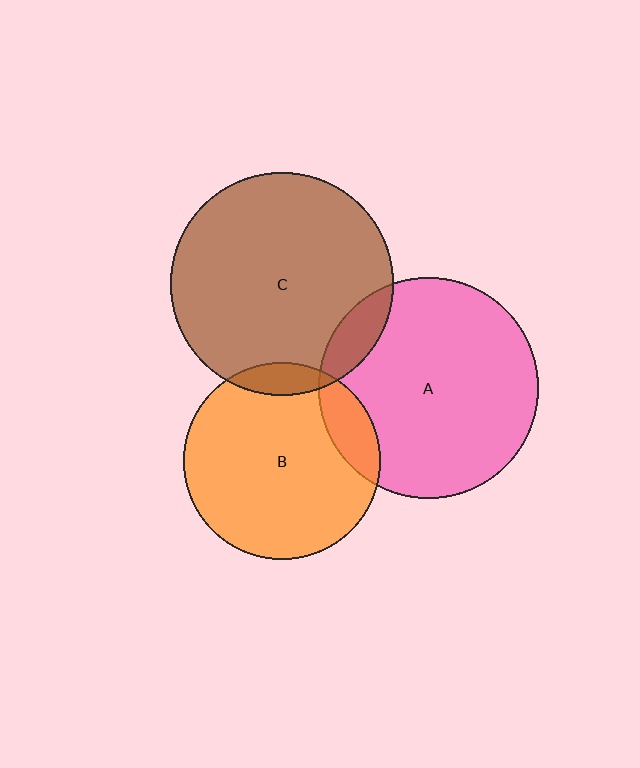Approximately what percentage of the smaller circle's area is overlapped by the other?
Approximately 10%.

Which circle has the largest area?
Circle C (brown).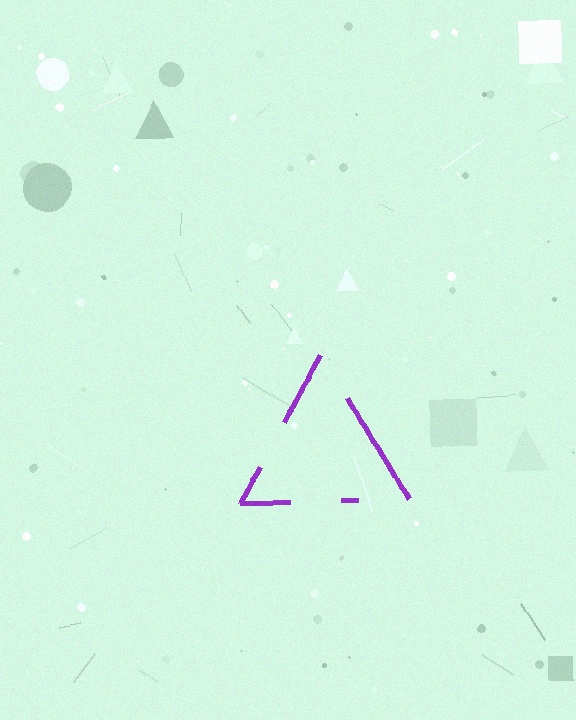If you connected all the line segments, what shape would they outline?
They would outline a triangle.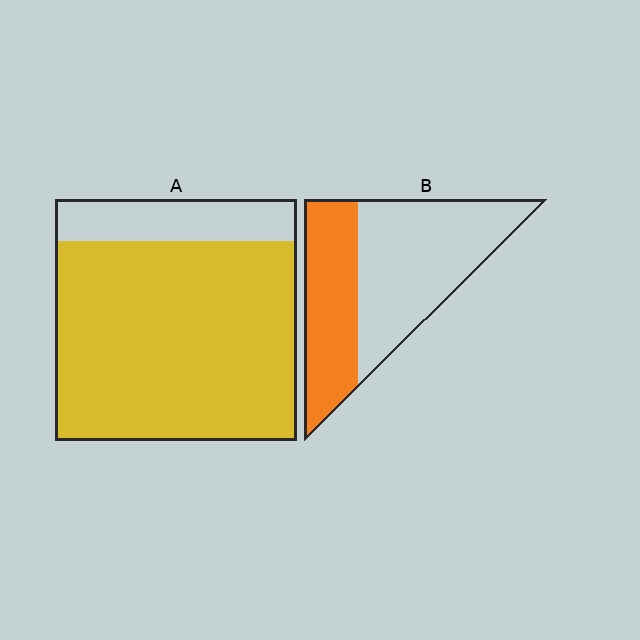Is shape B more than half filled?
No.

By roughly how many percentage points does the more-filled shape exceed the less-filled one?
By roughly 45 percentage points (A over B).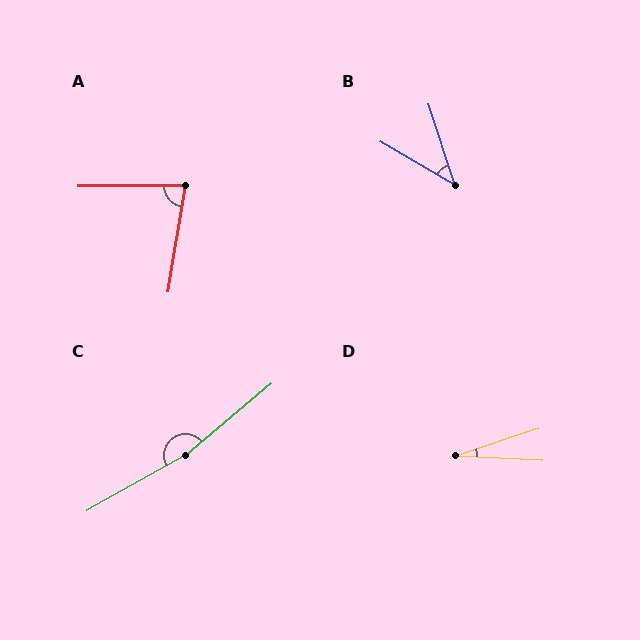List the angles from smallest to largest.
D (21°), B (42°), A (81°), C (169°).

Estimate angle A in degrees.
Approximately 81 degrees.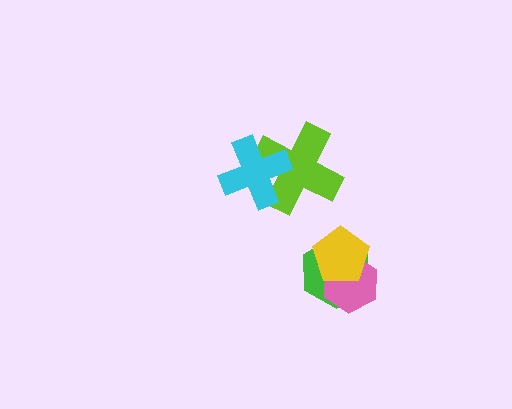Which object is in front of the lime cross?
The cyan cross is in front of the lime cross.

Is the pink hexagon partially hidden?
Yes, it is partially covered by another shape.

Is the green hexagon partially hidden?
Yes, it is partially covered by another shape.